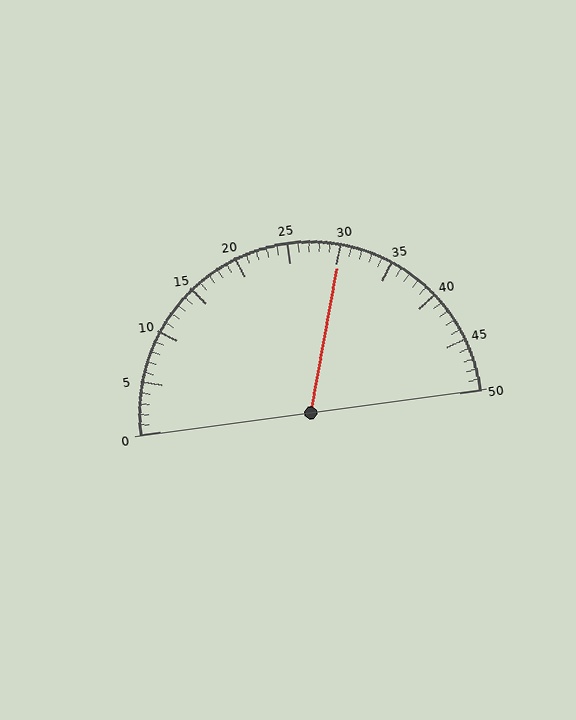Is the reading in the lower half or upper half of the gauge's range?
The reading is in the upper half of the range (0 to 50).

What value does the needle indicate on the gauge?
The needle indicates approximately 30.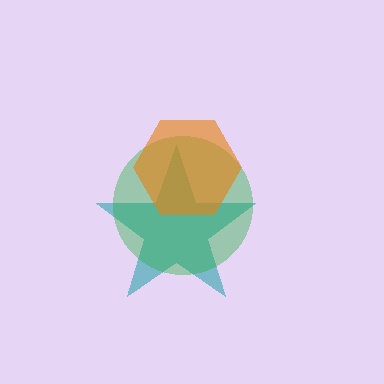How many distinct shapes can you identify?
There are 3 distinct shapes: a teal star, a green circle, an orange hexagon.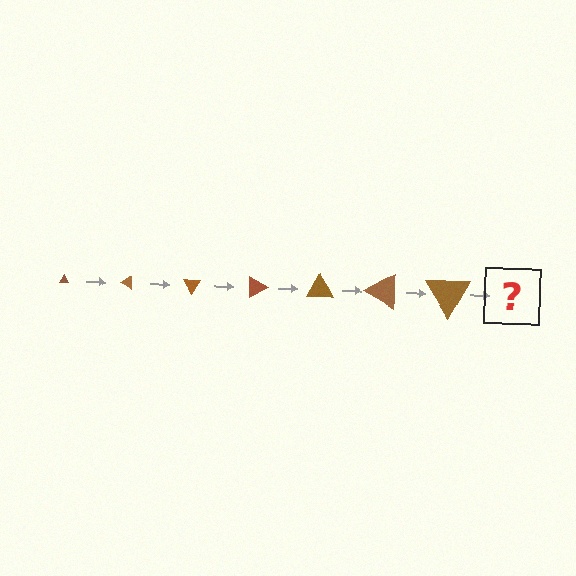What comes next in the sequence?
The next element should be a triangle, larger than the previous one and rotated 210 degrees from the start.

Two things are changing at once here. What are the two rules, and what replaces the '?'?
The two rules are that the triangle grows larger each step and it rotates 30 degrees each step. The '?' should be a triangle, larger than the previous one and rotated 210 degrees from the start.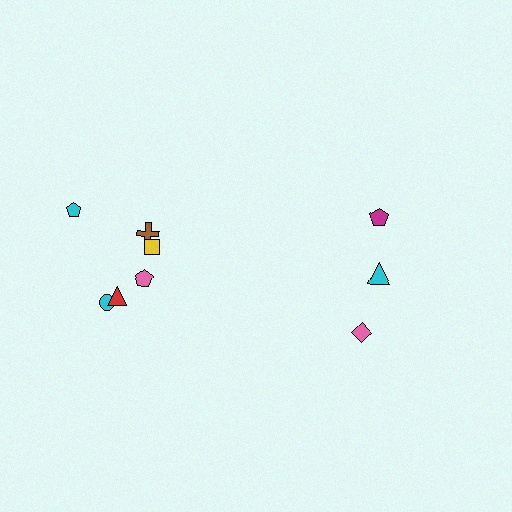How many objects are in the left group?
There are 6 objects.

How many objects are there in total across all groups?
There are 9 objects.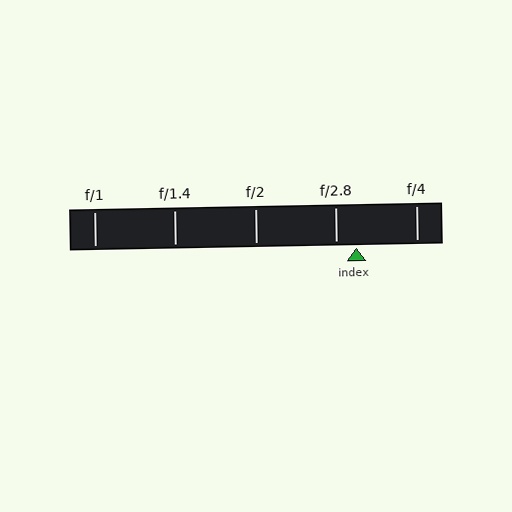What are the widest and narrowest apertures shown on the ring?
The widest aperture shown is f/1 and the narrowest is f/4.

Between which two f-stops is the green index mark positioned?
The index mark is between f/2.8 and f/4.